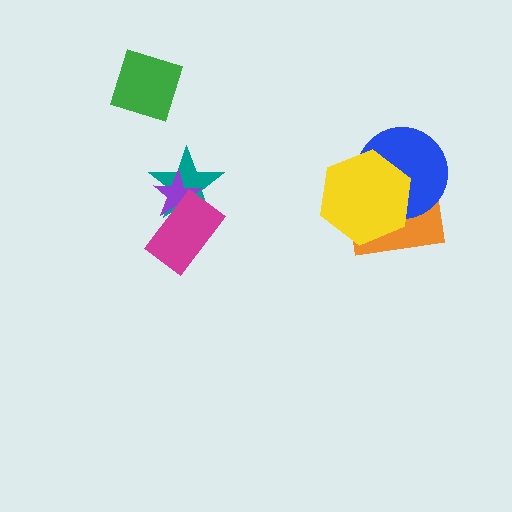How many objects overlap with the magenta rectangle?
2 objects overlap with the magenta rectangle.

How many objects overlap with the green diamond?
0 objects overlap with the green diamond.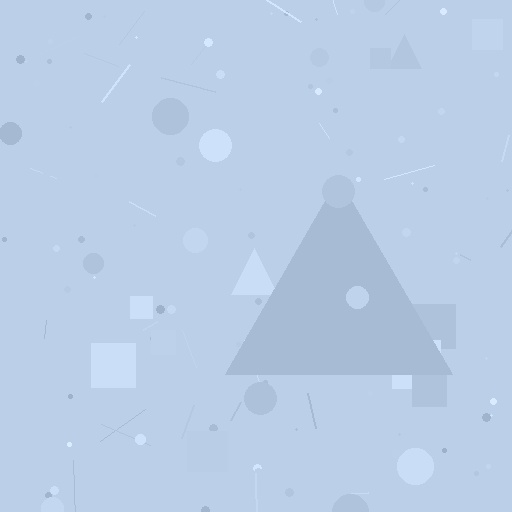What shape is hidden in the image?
A triangle is hidden in the image.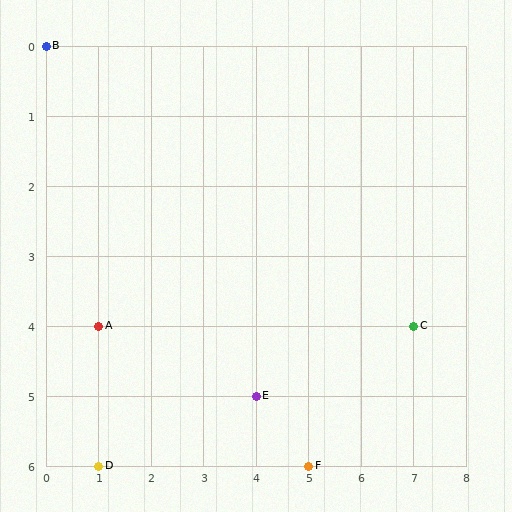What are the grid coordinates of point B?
Point B is at grid coordinates (0, 0).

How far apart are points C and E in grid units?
Points C and E are 3 columns and 1 row apart (about 3.2 grid units diagonally).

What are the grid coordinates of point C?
Point C is at grid coordinates (7, 4).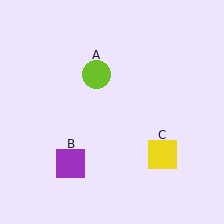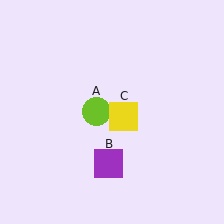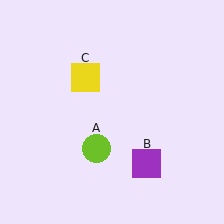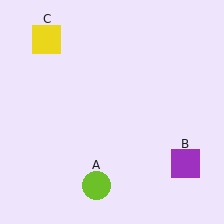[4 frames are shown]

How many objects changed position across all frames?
3 objects changed position: lime circle (object A), purple square (object B), yellow square (object C).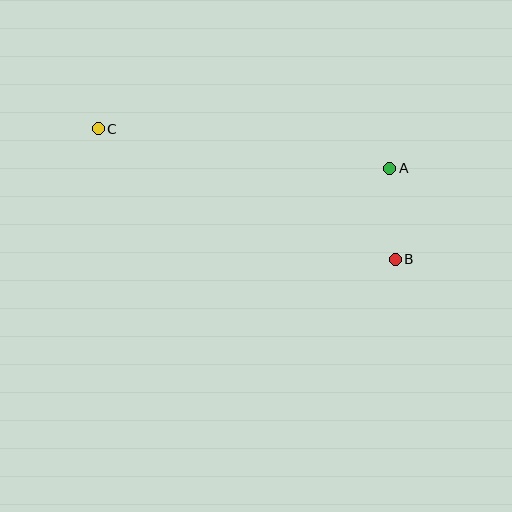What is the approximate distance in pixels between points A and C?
The distance between A and C is approximately 294 pixels.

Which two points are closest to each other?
Points A and B are closest to each other.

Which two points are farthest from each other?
Points B and C are farthest from each other.